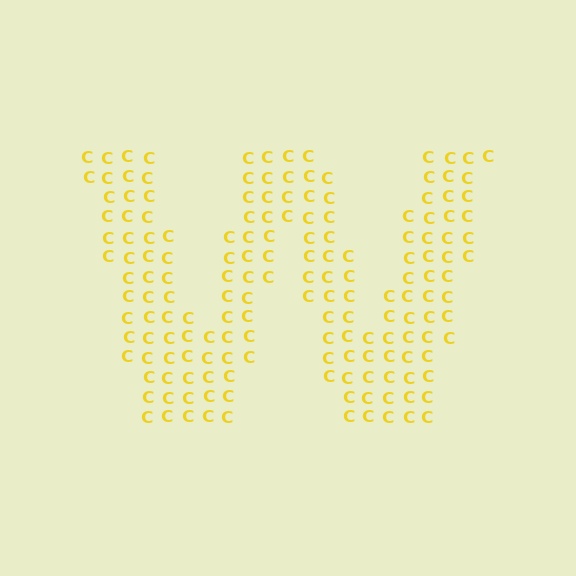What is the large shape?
The large shape is the letter W.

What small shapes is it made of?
It is made of small letter C's.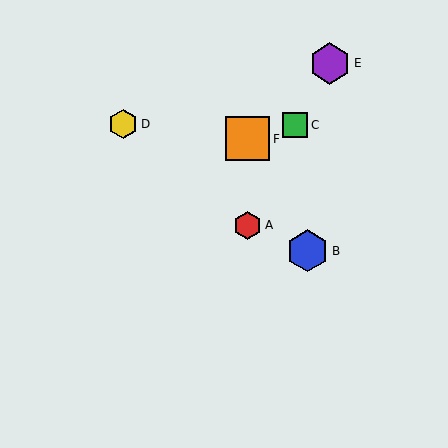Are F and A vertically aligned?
Yes, both are at x≈248.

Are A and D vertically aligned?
No, A is at x≈248 and D is at x≈123.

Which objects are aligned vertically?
Objects A, F are aligned vertically.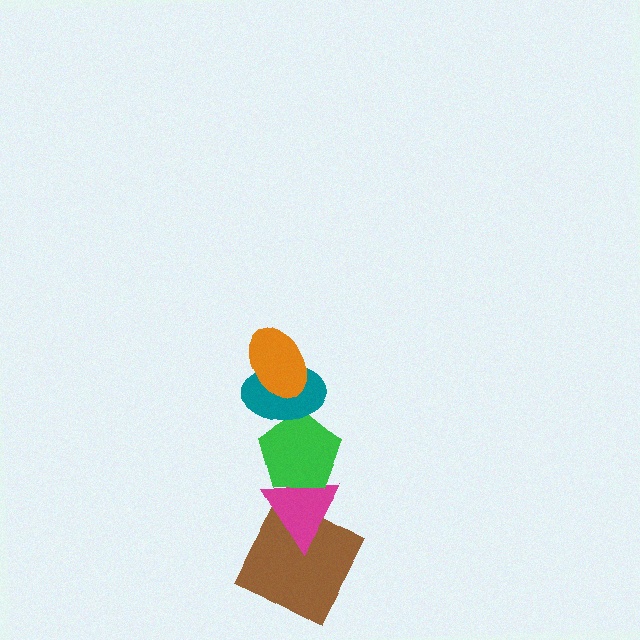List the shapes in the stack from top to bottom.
From top to bottom: the orange ellipse, the teal ellipse, the green pentagon, the magenta triangle, the brown square.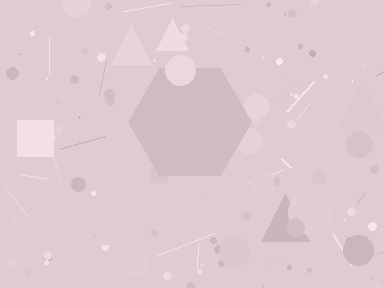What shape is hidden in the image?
A hexagon is hidden in the image.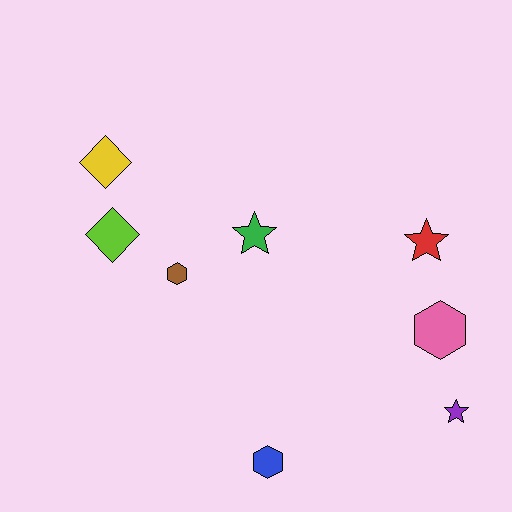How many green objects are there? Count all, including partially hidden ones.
There is 1 green object.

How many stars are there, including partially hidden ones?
There are 3 stars.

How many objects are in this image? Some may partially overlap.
There are 8 objects.